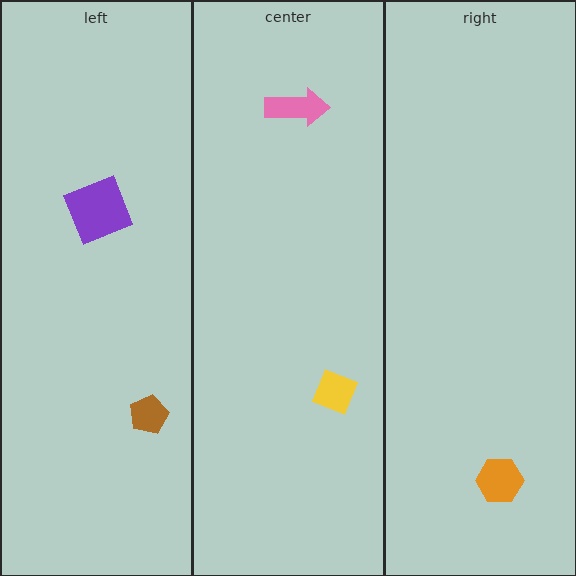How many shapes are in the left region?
2.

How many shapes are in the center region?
2.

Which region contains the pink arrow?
The center region.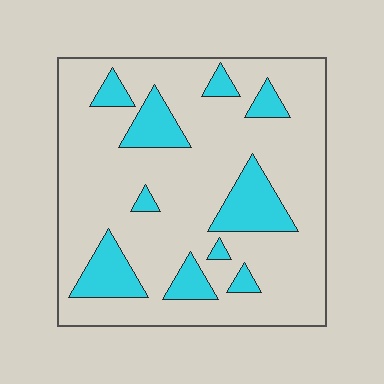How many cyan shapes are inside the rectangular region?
10.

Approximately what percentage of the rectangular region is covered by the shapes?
Approximately 20%.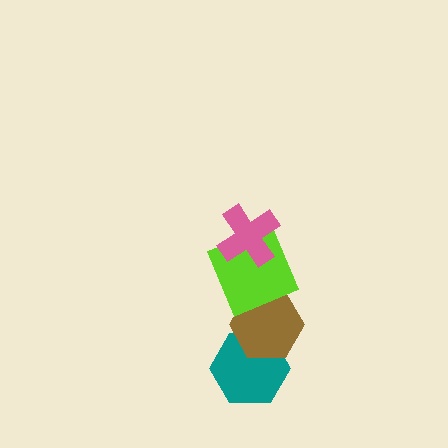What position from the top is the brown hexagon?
The brown hexagon is 3rd from the top.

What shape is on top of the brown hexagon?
The lime square is on top of the brown hexagon.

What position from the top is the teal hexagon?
The teal hexagon is 4th from the top.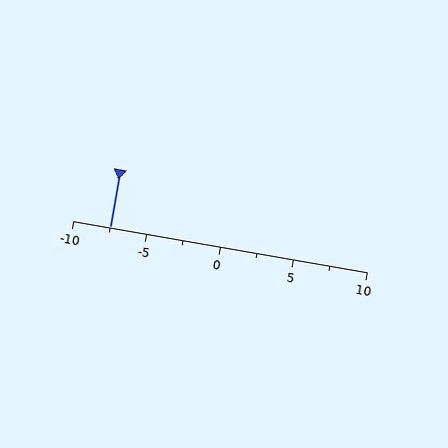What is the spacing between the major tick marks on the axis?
The major ticks are spaced 5 apart.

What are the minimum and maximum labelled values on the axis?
The axis runs from -10 to 10.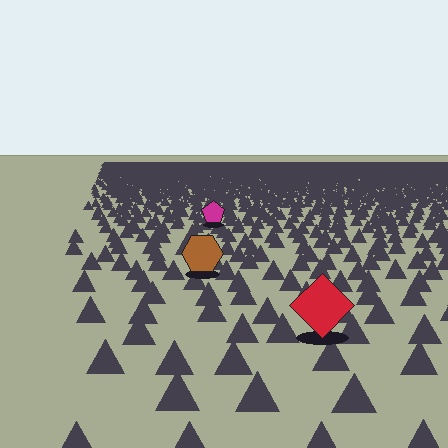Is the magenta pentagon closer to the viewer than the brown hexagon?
No. The brown hexagon is closer — you can tell from the texture gradient: the ground texture is coarser near it.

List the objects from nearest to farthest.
From nearest to farthest: the red diamond, the brown hexagon, the magenta pentagon.